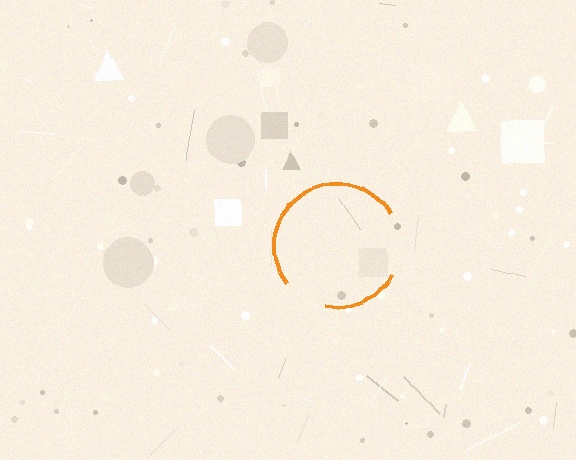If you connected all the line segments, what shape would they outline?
They would outline a circle.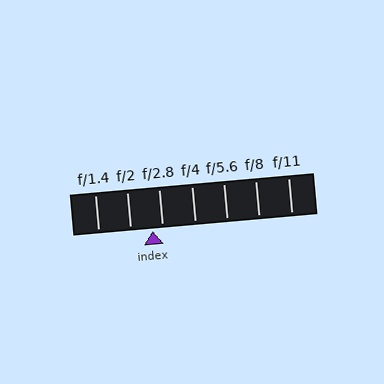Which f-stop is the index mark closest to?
The index mark is closest to f/2.8.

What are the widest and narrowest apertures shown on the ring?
The widest aperture shown is f/1.4 and the narrowest is f/11.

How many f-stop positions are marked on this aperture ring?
There are 7 f-stop positions marked.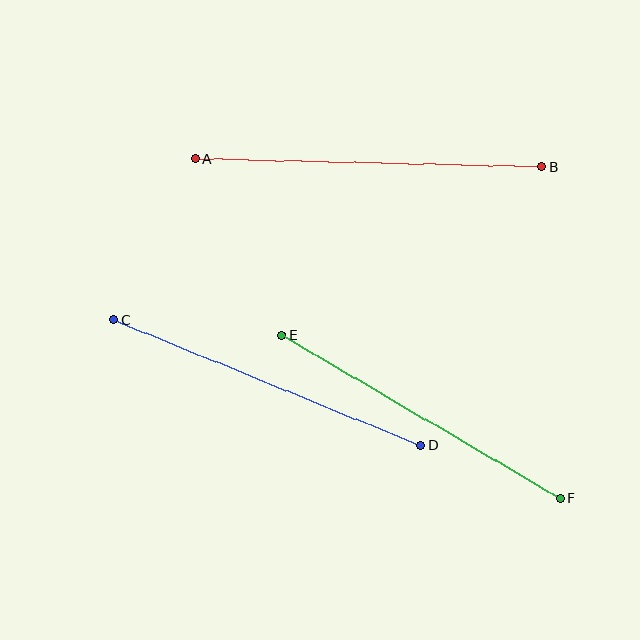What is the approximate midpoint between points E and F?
The midpoint is at approximately (421, 417) pixels.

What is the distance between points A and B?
The distance is approximately 347 pixels.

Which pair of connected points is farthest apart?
Points A and B are farthest apart.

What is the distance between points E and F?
The distance is approximately 322 pixels.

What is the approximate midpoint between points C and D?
The midpoint is at approximately (267, 383) pixels.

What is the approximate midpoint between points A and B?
The midpoint is at approximately (368, 162) pixels.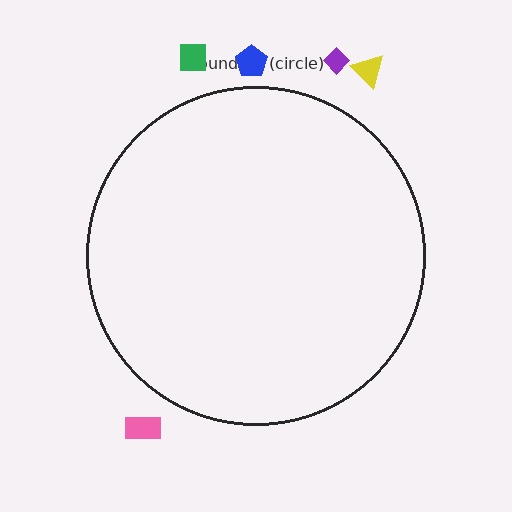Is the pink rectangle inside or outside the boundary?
Outside.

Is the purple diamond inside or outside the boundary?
Outside.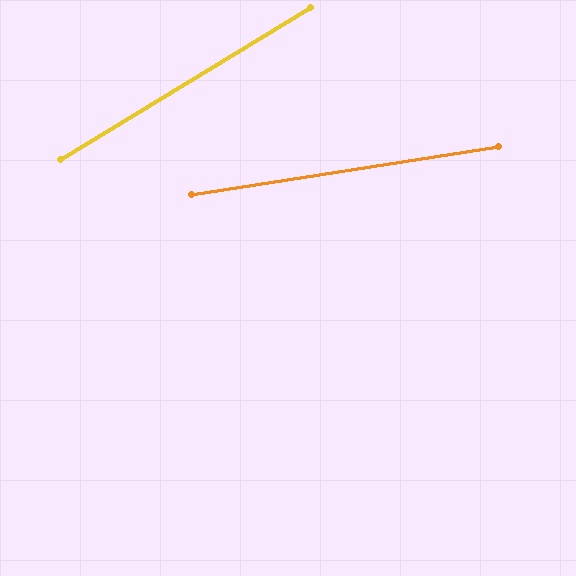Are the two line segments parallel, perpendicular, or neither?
Neither parallel nor perpendicular — they differ by about 22°.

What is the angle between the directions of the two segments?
Approximately 22 degrees.